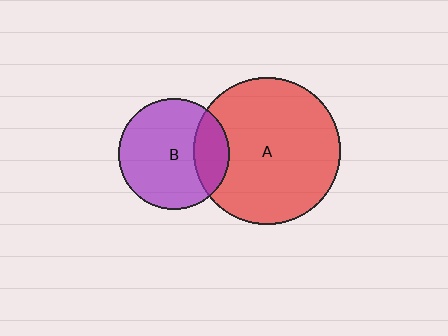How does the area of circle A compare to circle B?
Approximately 1.7 times.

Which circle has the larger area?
Circle A (red).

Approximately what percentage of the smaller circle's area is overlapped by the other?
Approximately 20%.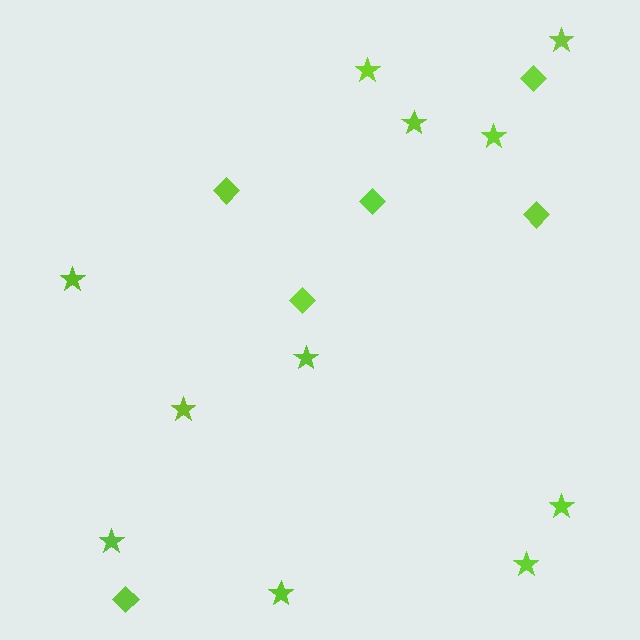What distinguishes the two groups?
There are 2 groups: one group of diamonds (6) and one group of stars (11).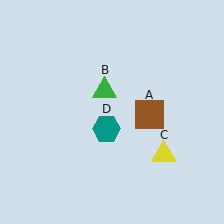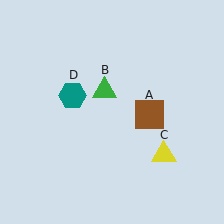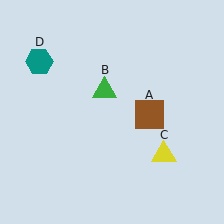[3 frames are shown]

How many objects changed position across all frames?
1 object changed position: teal hexagon (object D).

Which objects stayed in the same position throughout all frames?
Brown square (object A) and green triangle (object B) and yellow triangle (object C) remained stationary.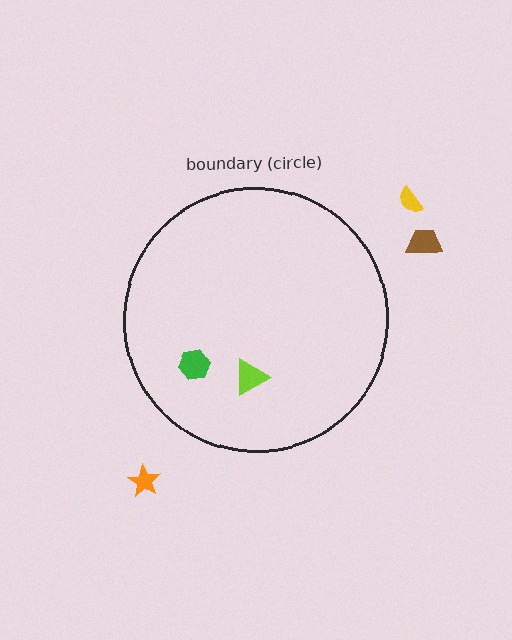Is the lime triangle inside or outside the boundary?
Inside.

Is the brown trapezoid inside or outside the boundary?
Outside.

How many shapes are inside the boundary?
2 inside, 3 outside.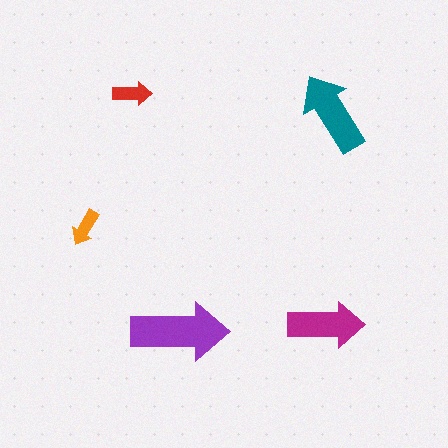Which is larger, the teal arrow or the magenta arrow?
The teal one.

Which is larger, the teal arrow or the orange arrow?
The teal one.